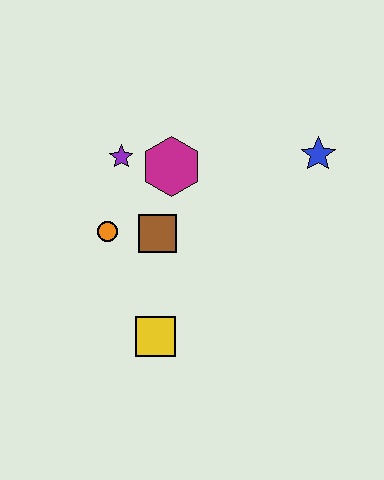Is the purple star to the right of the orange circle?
Yes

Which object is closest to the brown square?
The orange circle is closest to the brown square.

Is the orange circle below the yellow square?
No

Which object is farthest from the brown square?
The blue star is farthest from the brown square.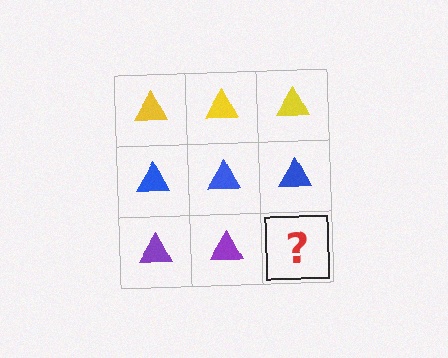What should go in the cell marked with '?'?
The missing cell should contain a purple triangle.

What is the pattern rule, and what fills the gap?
The rule is that each row has a consistent color. The gap should be filled with a purple triangle.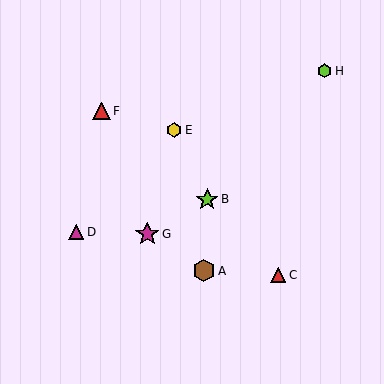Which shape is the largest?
The magenta star (labeled G) is the largest.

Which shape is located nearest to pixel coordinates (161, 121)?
The yellow hexagon (labeled E) at (174, 130) is nearest to that location.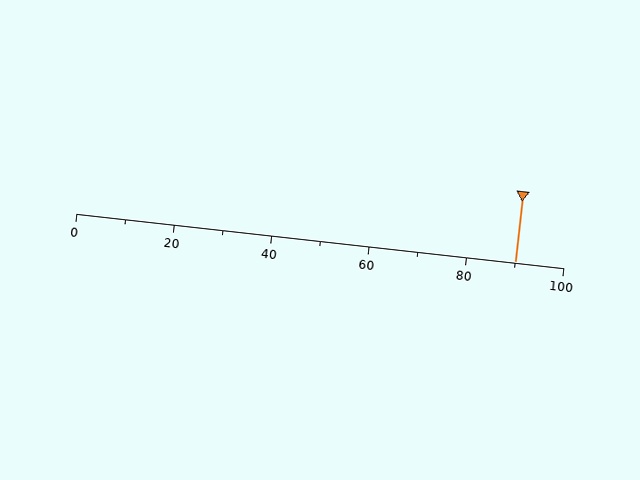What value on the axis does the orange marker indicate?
The marker indicates approximately 90.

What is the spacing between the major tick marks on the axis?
The major ticks are spaced 20 apart.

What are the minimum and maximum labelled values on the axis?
The axis runs from 0 to 100.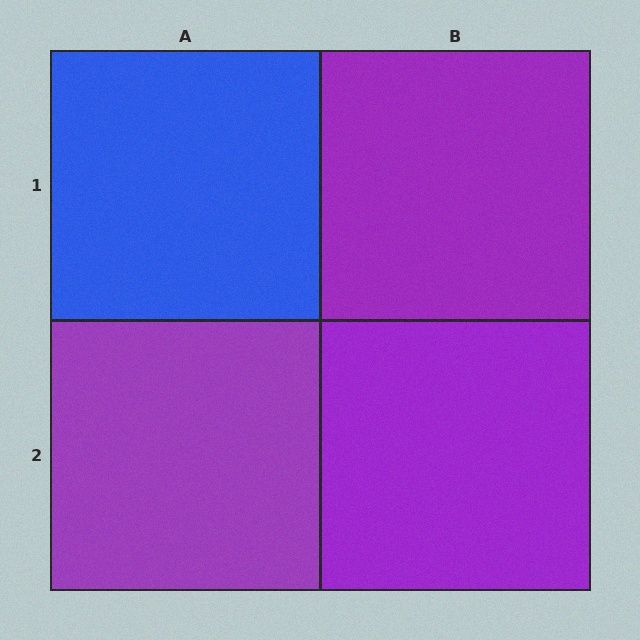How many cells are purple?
3 cells are purple.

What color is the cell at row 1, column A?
Blue.